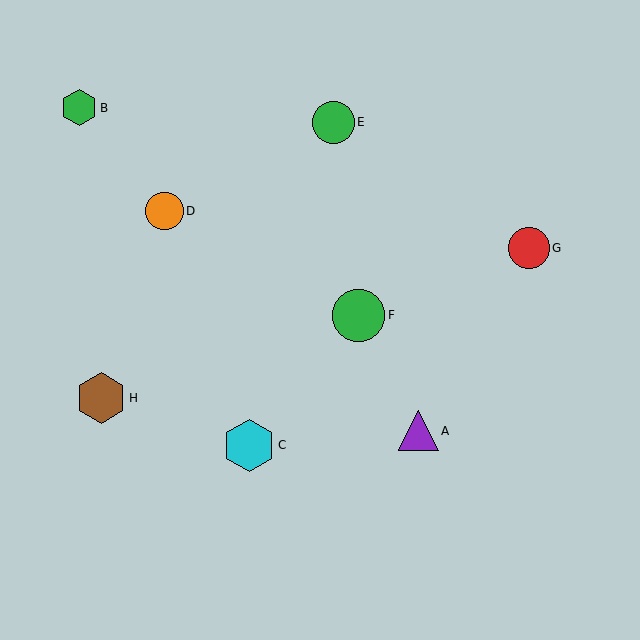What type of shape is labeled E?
Shape E is a green circle.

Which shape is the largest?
The cyan hexagon (labeled C) is the largest.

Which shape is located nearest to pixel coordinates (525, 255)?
The red circle (labeled G) at (529, 248) is nearest to that location.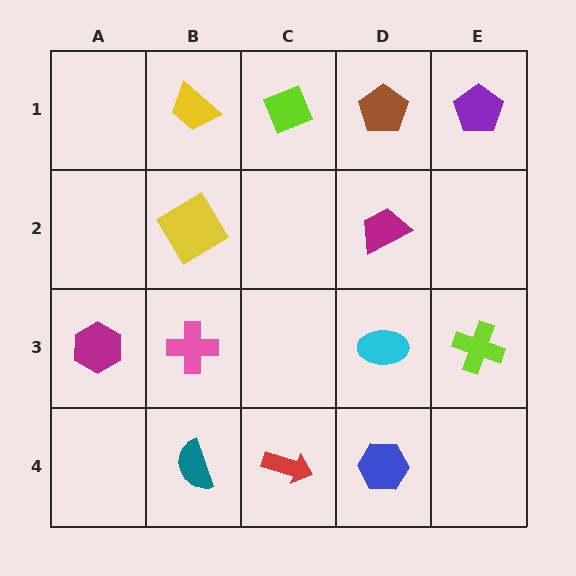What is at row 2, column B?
A yellow diamond.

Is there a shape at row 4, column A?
No, that cell is empty.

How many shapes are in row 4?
3 shapes.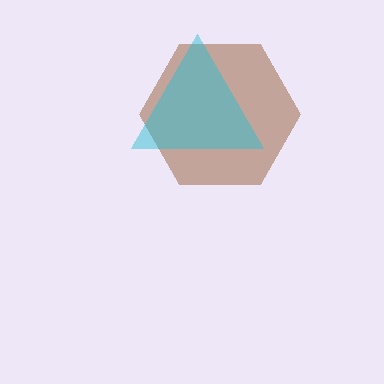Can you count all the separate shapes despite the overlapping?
Yes, there are 2 separate shapes.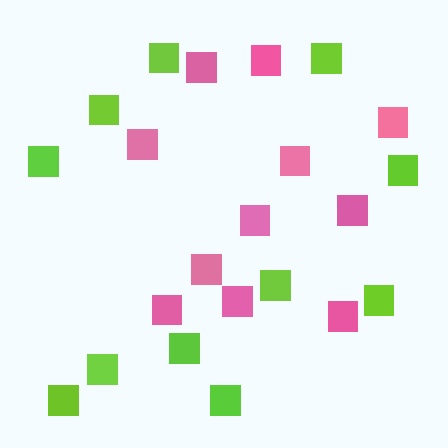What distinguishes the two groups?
There are 2 groups: one group of lime squares (11) and one group of pink squares (11).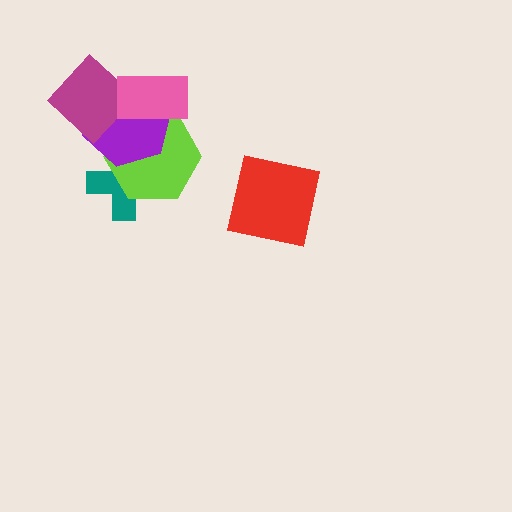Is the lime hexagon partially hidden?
Yes, it is partially covered by another shape.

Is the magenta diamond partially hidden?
Yes, it is partially covered by another shape.